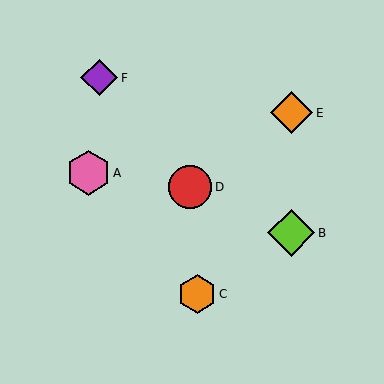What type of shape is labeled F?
Shape F is a purple diamond.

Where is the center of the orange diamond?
The center of the orange diamond is at (292, 113).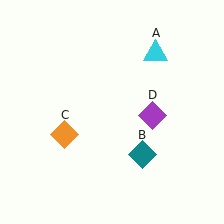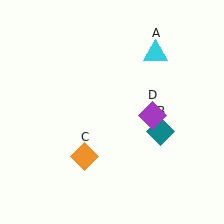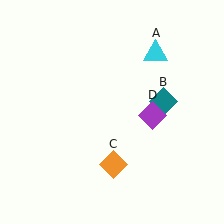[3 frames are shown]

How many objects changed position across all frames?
2 objects changed position: teal diamond (object B), orange diamond (object C).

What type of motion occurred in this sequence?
The teal diamond (object B), orange diamond (object C) rotated counterclockwise around the center of the scene.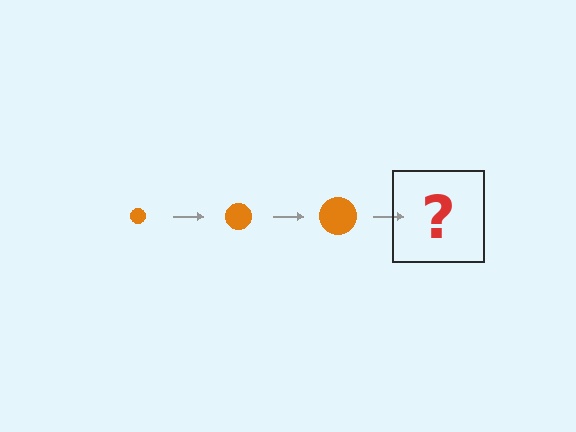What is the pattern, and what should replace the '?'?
The pattern is that the circle gets progressively larger each step. The '?' should be an orange circle, larger than the previous one.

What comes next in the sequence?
The next element should be an orange circle, larger than the previous one.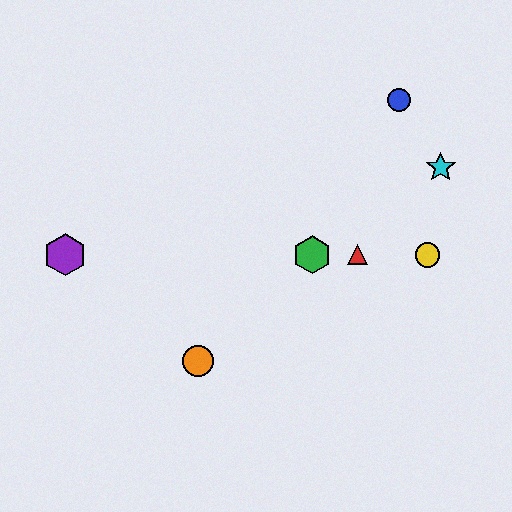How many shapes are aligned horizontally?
4 shapes (the red triangle, the green hexagon, the yellow circle, the purple hexagon) are aligned horizontally.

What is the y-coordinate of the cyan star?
The cyan star is at y≈167.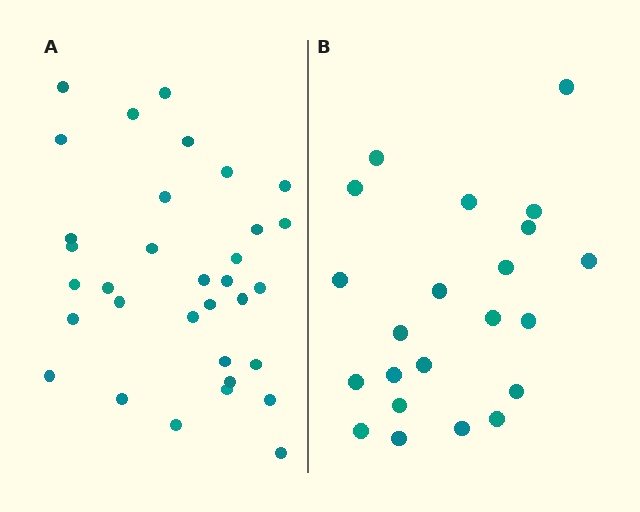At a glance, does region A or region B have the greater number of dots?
Region A (the left region) has more dots.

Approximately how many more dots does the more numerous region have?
Region A has roughly 12 or so more dots than region B.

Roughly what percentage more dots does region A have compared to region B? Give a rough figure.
About 50% more.